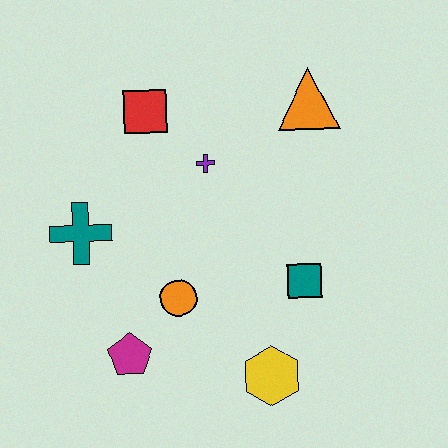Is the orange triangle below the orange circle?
No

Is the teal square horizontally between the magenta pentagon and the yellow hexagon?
No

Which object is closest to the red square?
The purple cross is closest to the red square.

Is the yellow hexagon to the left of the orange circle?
No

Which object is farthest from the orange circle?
The orange triangle is farthest from the orange circle.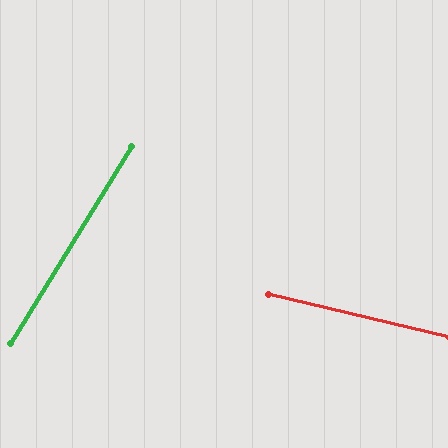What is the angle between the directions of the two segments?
Approximately 72 degrees.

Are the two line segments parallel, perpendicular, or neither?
Neither parallel nor perpendicular — they differ by about 72°.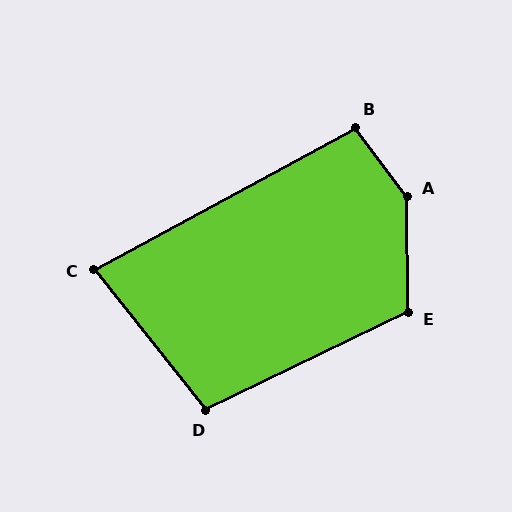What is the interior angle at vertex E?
Approximately 115 degrees (obtuse).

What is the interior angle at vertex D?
Approximately 103 degrees (obtuse).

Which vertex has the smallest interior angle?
C, at approximately 80 degrees.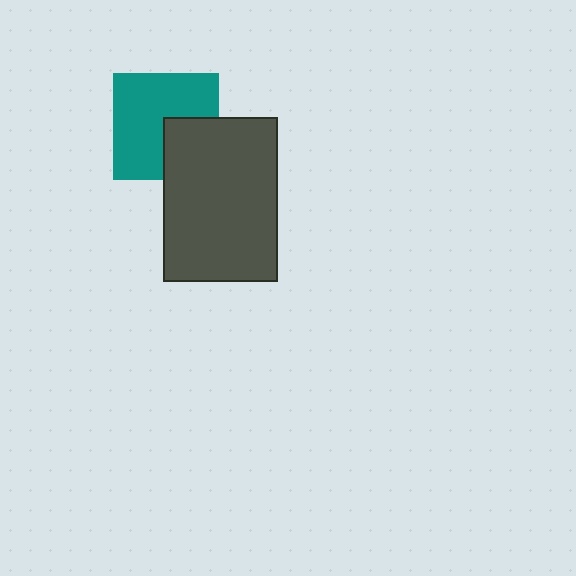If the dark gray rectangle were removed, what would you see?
You would see the complete teal square.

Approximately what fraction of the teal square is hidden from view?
Roughly 31% of the teal square is hidden behind the dark gray rectangle.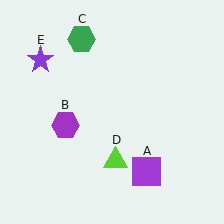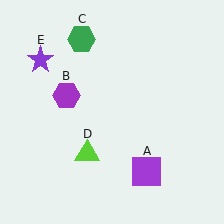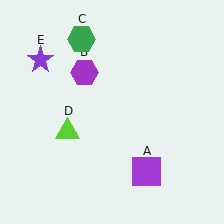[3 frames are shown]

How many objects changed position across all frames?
2 objects changed position: purple hexagon (object B), lime triangle (object D).